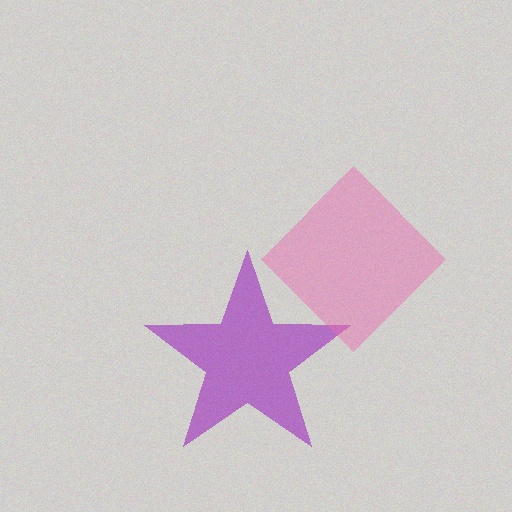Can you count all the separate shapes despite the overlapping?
Yes, there are 2 separate shapes.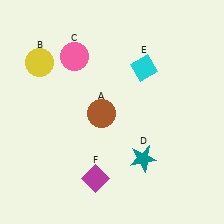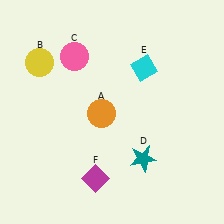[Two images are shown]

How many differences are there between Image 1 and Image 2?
There is 1 difference between the two images.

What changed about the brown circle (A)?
In Image 1, A is brown. In Image 2, it changed to orange.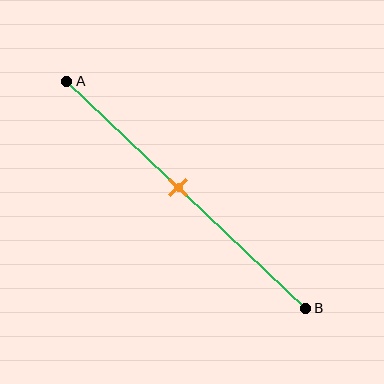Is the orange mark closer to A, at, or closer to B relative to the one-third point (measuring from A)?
The orange mark is closer to point B than the one-third point of segment AB.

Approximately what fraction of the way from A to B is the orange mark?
The orange mark is approximately 45% of the way from A to B.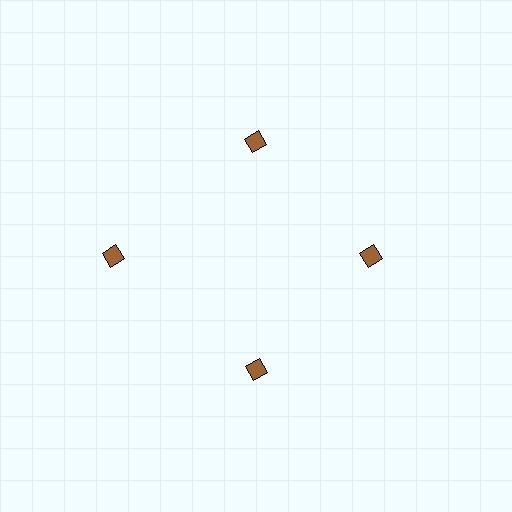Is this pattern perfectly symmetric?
No. The 4 brown diamonds are arranged in a ring, but one element near the 9 o'clock position is pushed outward from the center, breaking the 4-fold rotational symmetry.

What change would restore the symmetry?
The symmetry would be restored by moving it inward, back onto the ring so that all 4 diamonds sit at equal angles and equal distance from the center.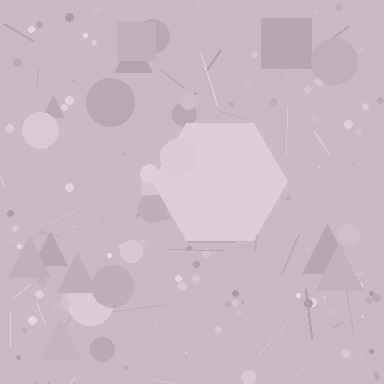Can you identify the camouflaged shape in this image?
The camouflaged shape is a hexagon.